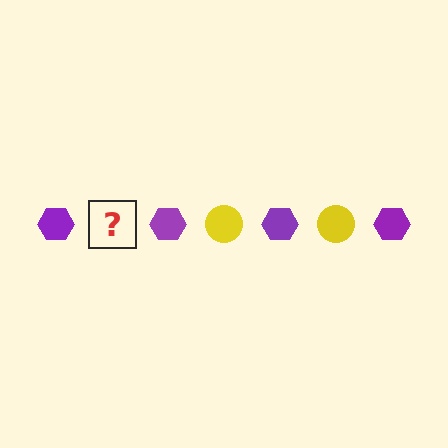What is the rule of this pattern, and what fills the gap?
The rule is that the pattern alternates between purple hexagon and yellow circle. The gap should be filled with a yellow circle.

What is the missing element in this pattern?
The missing element is a yellow circle.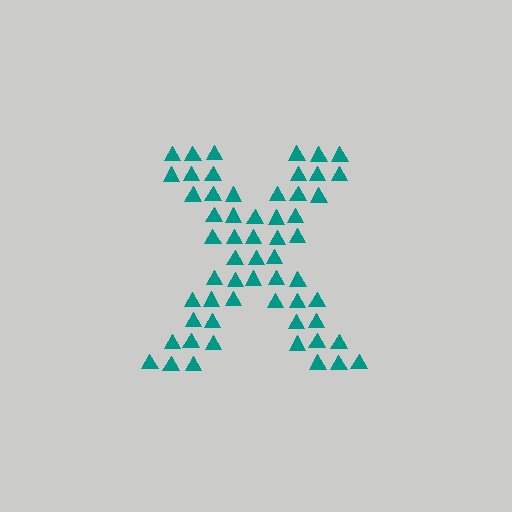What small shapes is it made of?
It is made of small triangles.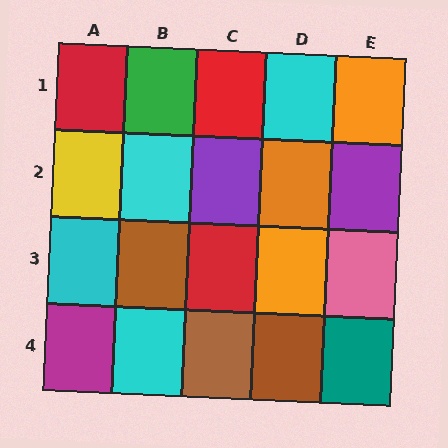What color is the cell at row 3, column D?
Orange.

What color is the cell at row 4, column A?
Magenta.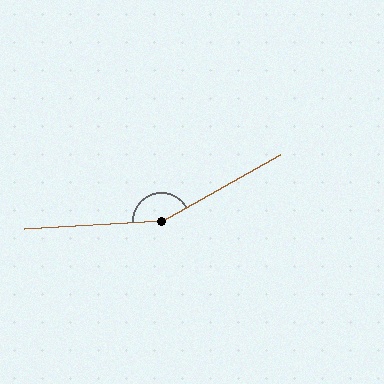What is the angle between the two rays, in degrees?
Approximately 154 degrees.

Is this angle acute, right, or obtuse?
It is obtuse.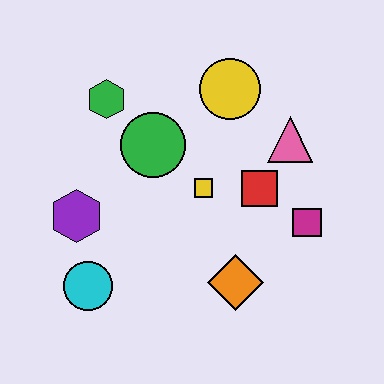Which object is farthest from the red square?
The cyan circle is farthest from the red square.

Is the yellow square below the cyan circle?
No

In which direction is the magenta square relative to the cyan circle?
The magenta square is to the right of the cyan circle.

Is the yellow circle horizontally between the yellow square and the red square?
Yes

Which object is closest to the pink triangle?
The red square is closest to the pink triangle.